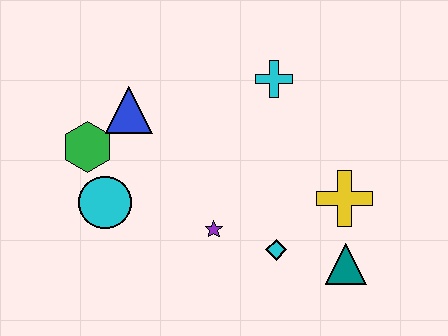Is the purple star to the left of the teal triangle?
Yes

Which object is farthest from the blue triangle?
The teal triangle is farthest from the blue triangle.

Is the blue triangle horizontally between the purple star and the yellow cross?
No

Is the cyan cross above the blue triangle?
Yes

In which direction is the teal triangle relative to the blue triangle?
The teal triangle is to the right of the blue triangle.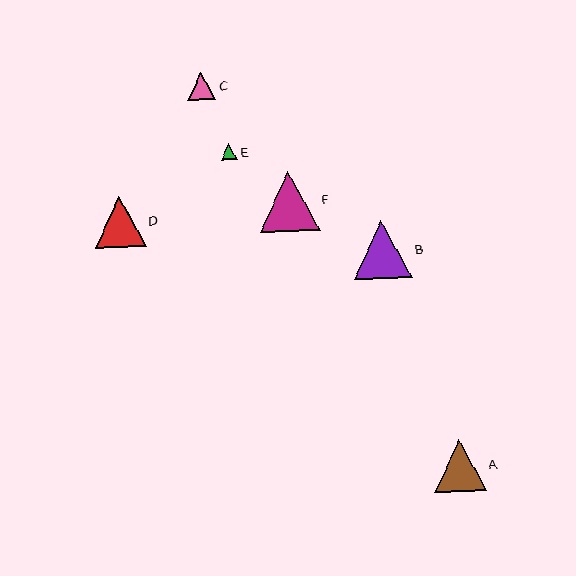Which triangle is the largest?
Triangle F is the largest with a size of approximately 60 pixels.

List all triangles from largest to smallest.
From largest to smallest: F, B, A, D, C, E.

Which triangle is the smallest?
Triangle E is the smallest with a size of approximately 16 pixels.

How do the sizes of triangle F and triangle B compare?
Triangle F and triangle B are approximately the same size.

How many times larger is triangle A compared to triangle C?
Triangle A is approximately 1.9 times the size of triangle C.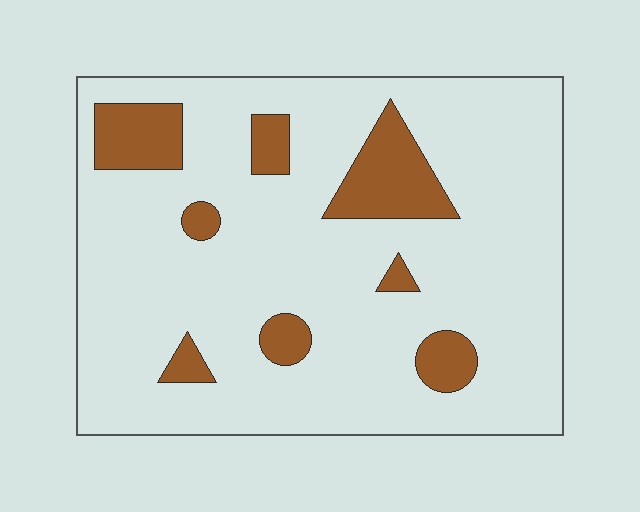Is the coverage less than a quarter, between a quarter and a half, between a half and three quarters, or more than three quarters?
Less than a quarter.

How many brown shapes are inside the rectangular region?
8.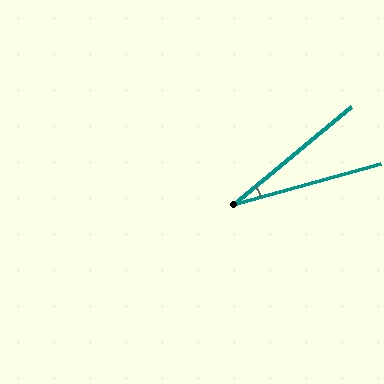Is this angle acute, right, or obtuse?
It is acute.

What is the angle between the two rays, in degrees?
Approximately 24 degrees.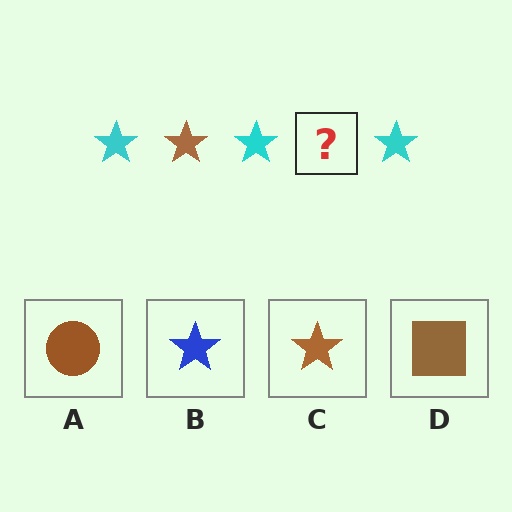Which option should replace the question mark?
Option C.